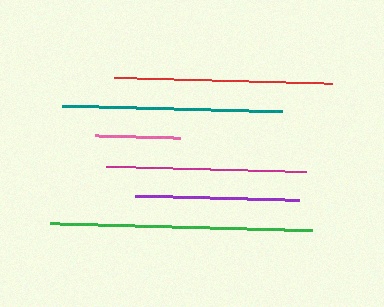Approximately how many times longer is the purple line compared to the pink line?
The purple line is approximately 1.9 times the length of the pink line.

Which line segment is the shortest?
The pink line is the shortest at approximately 85 pixels.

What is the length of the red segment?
The red segment is approximately 218 pixels long.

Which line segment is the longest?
The green line is the longest at approximately 262 pixels.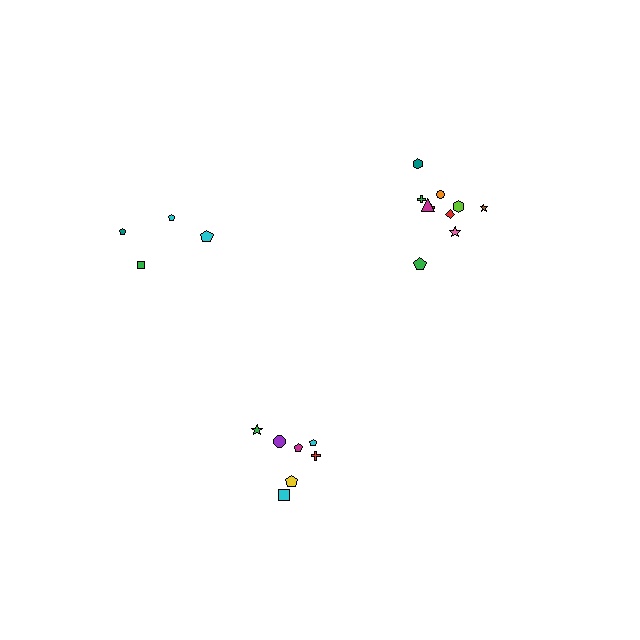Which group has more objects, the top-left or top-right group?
The top-right group.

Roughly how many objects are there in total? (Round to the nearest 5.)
Roughly 20 objects in total.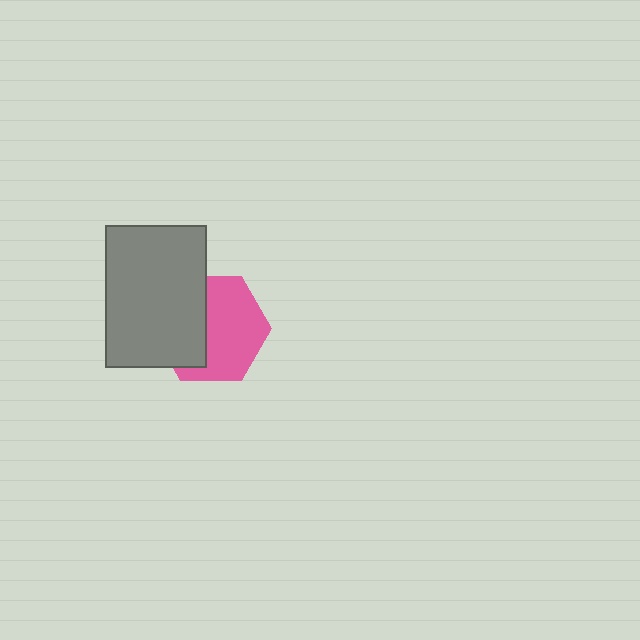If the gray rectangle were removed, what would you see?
You would see the complete pink hexagon.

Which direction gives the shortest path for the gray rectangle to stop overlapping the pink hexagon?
Moving left gives the shortest separation.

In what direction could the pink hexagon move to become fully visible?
The pink hexagon could move right. That would shift it out from behind the gray rectangle entirely.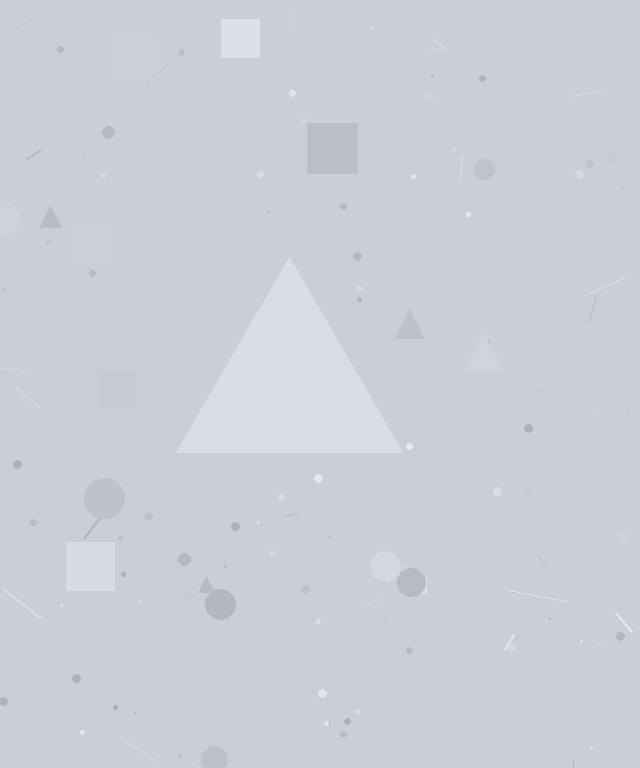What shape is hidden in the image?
A triangle is hidden in the image.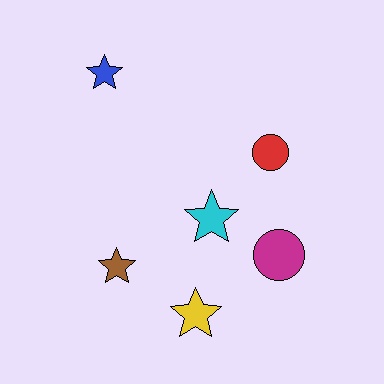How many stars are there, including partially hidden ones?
There are 4 stars.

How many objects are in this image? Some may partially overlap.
There are 6 objects.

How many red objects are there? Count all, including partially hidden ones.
There is 1 red object.